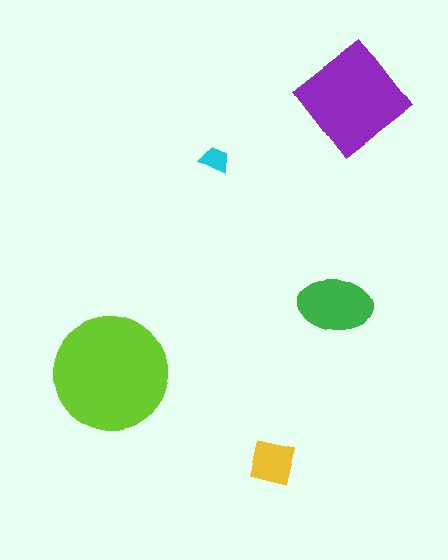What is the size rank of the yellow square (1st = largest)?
4th.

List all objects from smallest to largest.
The cyan trapezoid, the yellow square, the green ellipse, the purple diamond, the lime circle.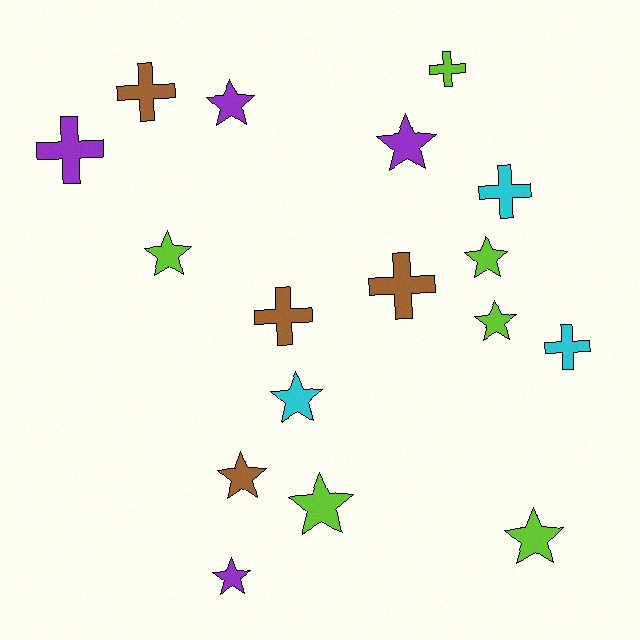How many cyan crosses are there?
There are 2 cyan crosses.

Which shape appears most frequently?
Star, with 10 objects.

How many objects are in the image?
There are 17 objects.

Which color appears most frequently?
Lime, with 6 objects.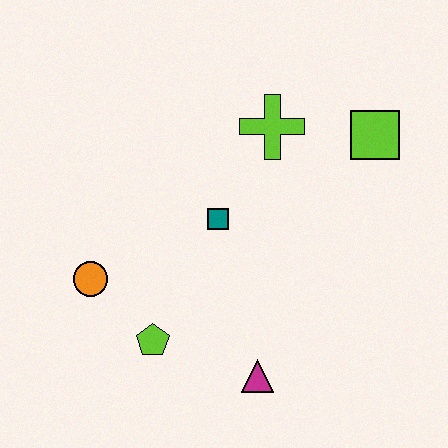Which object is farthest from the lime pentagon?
The lime square is farthest from the lime pentagon.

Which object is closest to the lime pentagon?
The orange circle is closest to the lime pentagon.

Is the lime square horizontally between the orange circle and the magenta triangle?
No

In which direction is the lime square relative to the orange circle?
The lime square is to the right of the orange circle.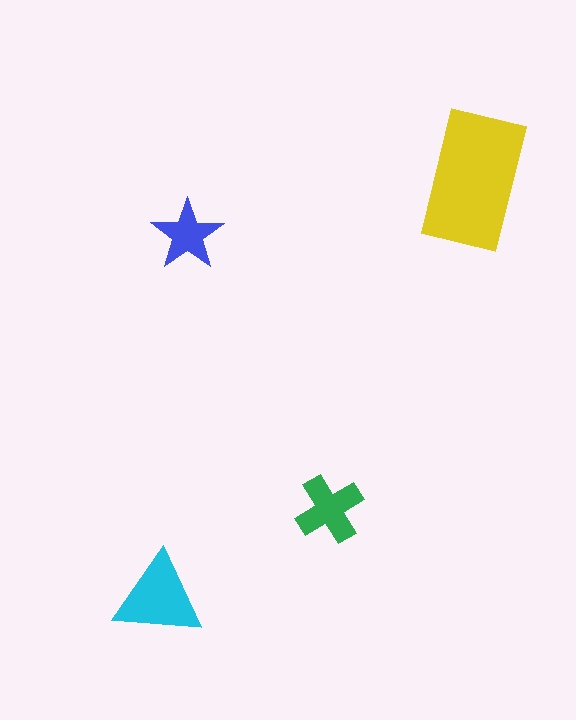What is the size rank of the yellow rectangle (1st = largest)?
1st.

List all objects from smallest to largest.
The blue star, the green cross, the cyan triangle, the yellow rectangle.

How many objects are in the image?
There are 4 objects in the image.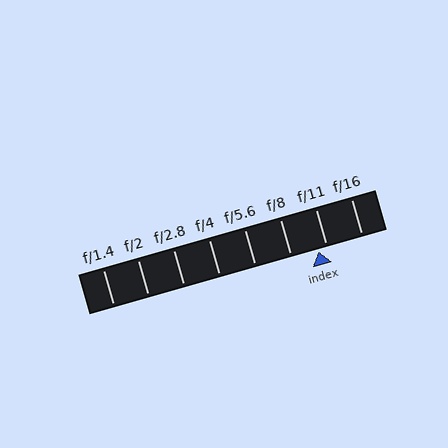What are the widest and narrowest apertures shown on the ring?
The widest aperture shown is f/1.4 and the narrowest is f/16.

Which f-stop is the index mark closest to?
The index mark is closest to f/11.